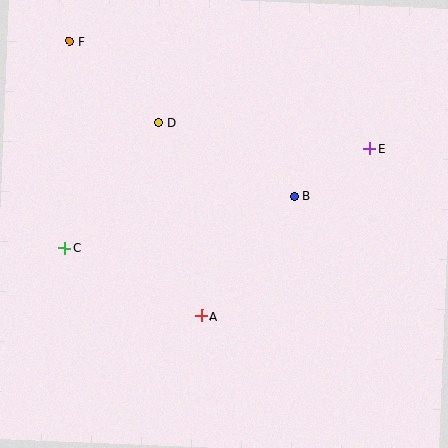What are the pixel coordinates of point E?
Point E is at (370, 149).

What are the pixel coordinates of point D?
Point D is at (159, 123).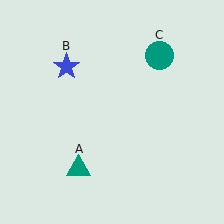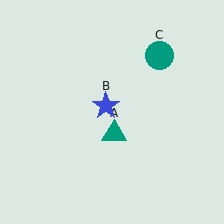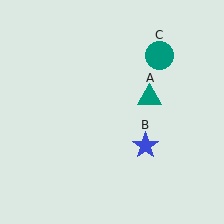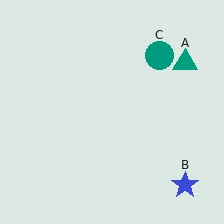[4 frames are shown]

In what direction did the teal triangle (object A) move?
The teal triangle (object A) moved up and to the right.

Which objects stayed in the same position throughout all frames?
Teal circle (object C) remained stationary.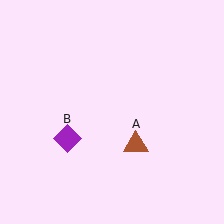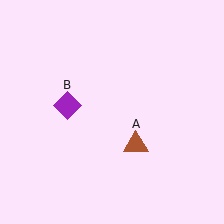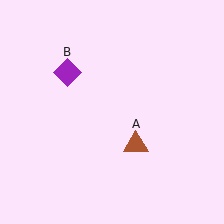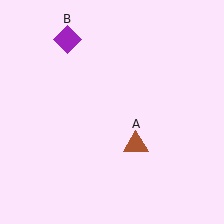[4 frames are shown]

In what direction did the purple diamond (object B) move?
The purple diamond (object B) moved up.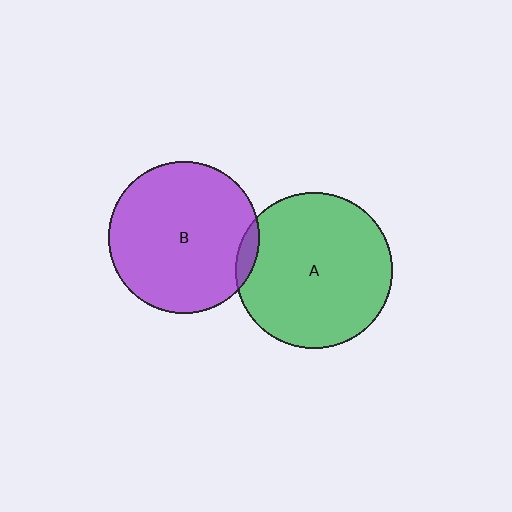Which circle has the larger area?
Circle A (green).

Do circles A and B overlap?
Yes.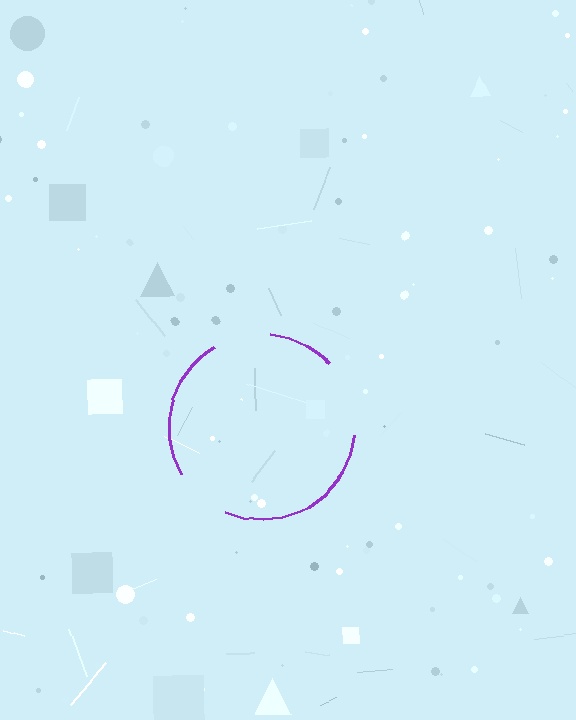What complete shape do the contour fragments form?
The contour fragments form a circle.